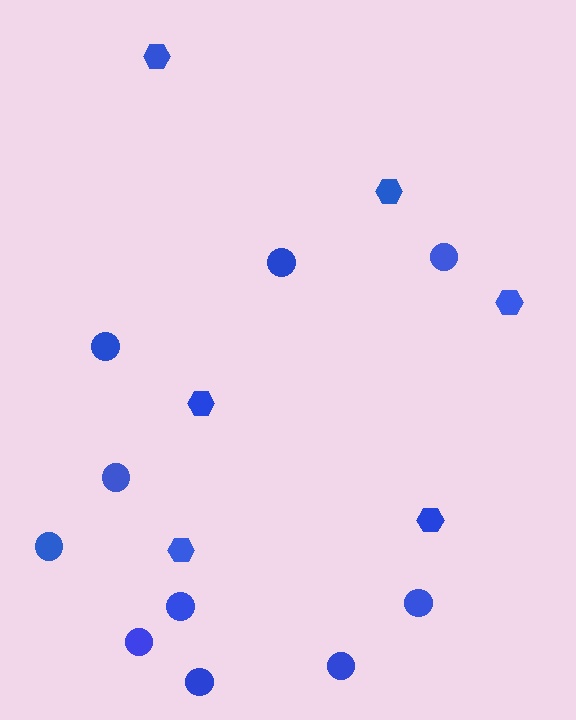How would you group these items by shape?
There are 2 groups: one group of circles (10) and one group of hexagons (6).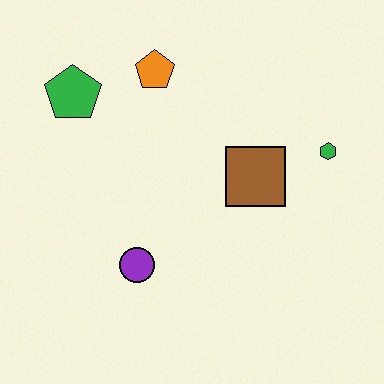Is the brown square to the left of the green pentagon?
No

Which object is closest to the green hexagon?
The brown square is closest to the green hexagon.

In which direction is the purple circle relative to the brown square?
The purple circle is to the left of the brown square.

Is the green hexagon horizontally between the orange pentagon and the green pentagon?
No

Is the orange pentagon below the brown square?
No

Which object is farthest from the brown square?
The green pentagon is farthest from the brown square.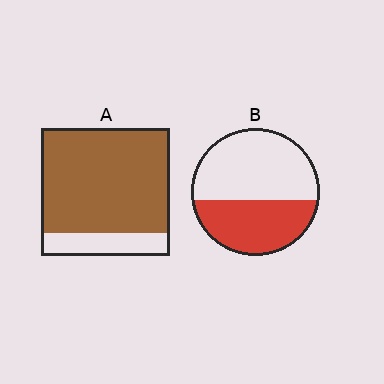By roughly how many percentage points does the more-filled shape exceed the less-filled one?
By roughly 40 percentage points (A over B).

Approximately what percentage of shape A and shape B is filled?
A is approximately 80% and B is approximately 40%.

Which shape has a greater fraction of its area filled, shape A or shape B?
Shape A.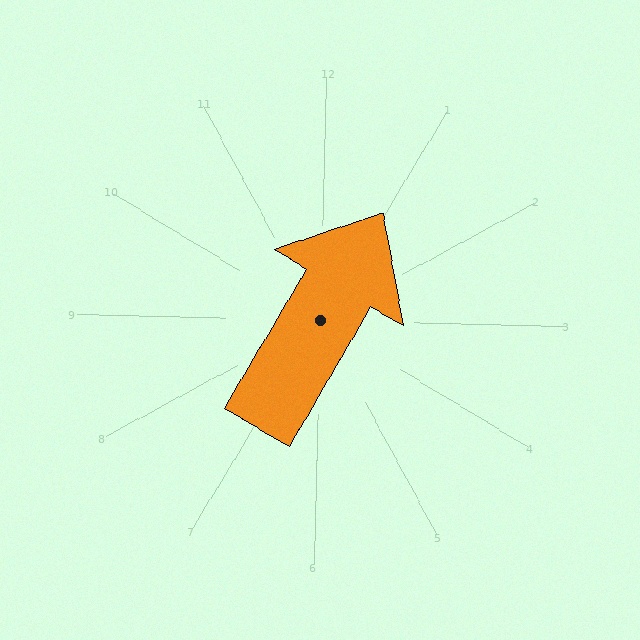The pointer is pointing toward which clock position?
Roughly 1 o'clock.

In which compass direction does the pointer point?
Northeast.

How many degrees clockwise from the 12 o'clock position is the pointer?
Approximately 29 degrees.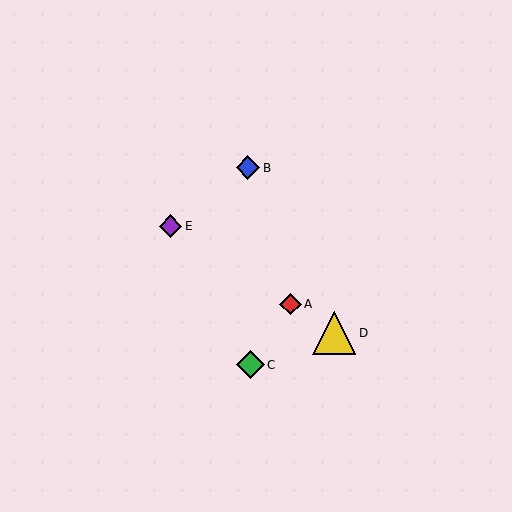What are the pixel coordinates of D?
Object D is at (334, 333).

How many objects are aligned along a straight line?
3 objects (A, D, E) are aligned along a straight line.